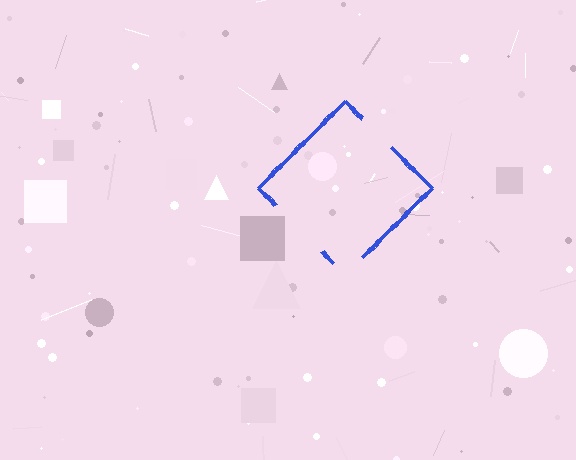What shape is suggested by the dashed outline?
The dashed outline suggests a diamond.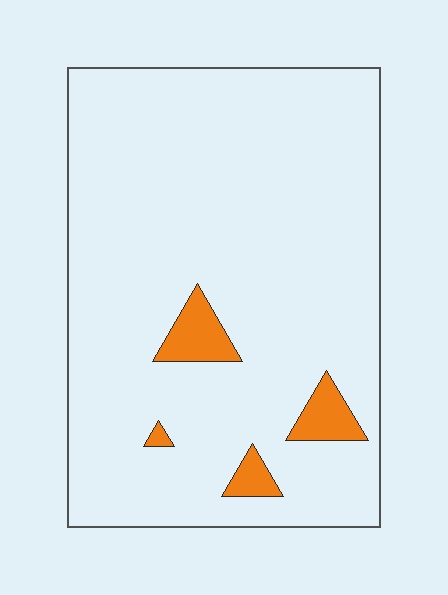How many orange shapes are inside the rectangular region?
4.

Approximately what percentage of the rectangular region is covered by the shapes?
Approximately 5%.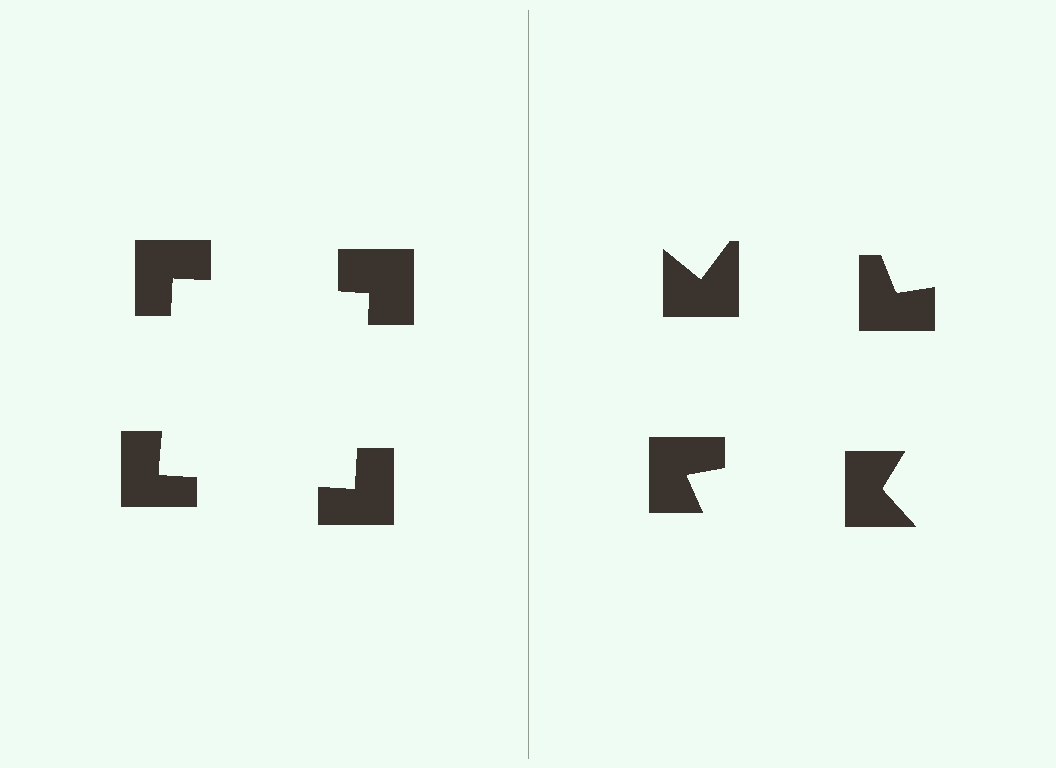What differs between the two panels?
The notched squares are positioned identically on both sides; only the wedge orientations differ. On the left they align to a square; on the right they are misaligned.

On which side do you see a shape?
An illusory square appears on the left side. On the right side the wedge cuts are rotated, so no coherent shape forms.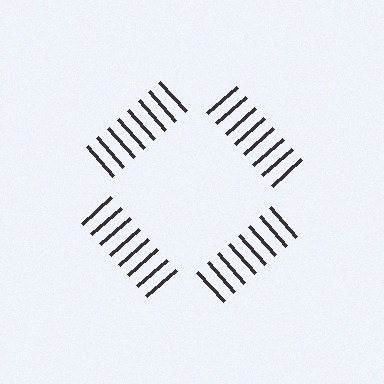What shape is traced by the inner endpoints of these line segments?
An illusory square — the line segments terminate on its edges but no continuous stroke is drawn.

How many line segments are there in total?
32 — 8 along each of the 4 edges.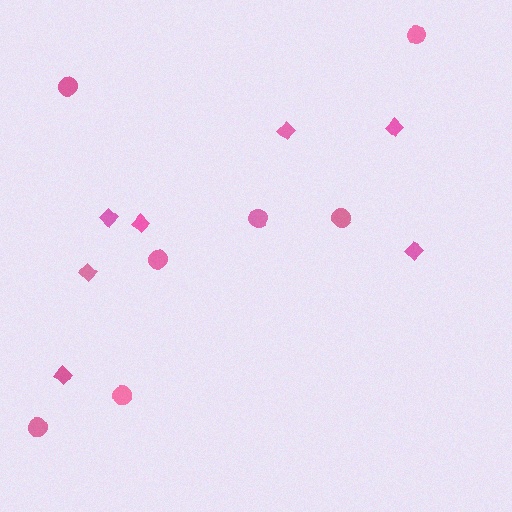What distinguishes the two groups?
There are 2 groups: one group of circles (7) and one group of diamonds (7).